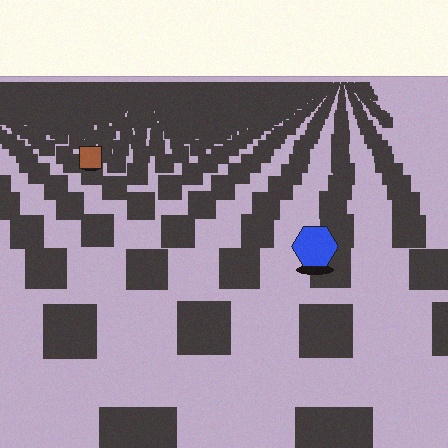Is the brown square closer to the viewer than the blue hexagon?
No. The blue hexagon is closer — you can tell from the texture gradient: the ground texture is coarser near it.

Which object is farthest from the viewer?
The brown square is farthest from the viewer. It appears smaller and the ground texture around it is denser.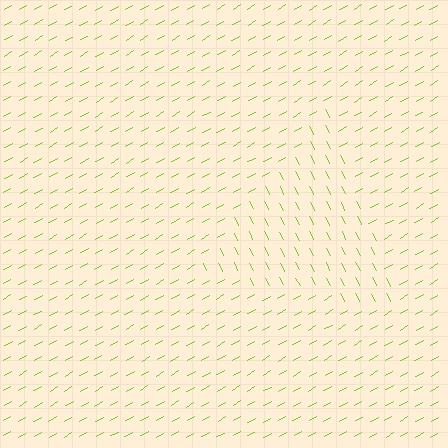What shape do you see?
I see a triangle.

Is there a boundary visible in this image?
Yes, there is a texture boundary formed by a change in line orientation.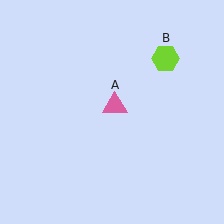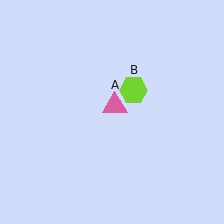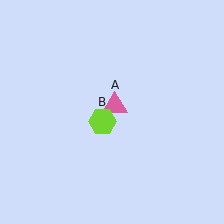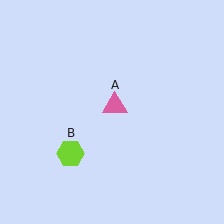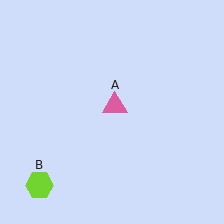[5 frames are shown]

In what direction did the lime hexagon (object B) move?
The lime hexagon (object B) moved down and to the left.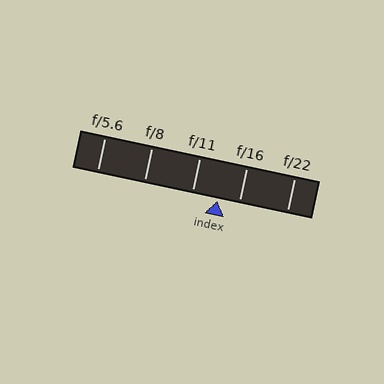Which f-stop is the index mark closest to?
The index mark is closest to f/16.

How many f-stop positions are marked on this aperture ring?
There are 5 f-stop positions marked.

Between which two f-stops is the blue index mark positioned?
The index mark is between f/11 and f/16.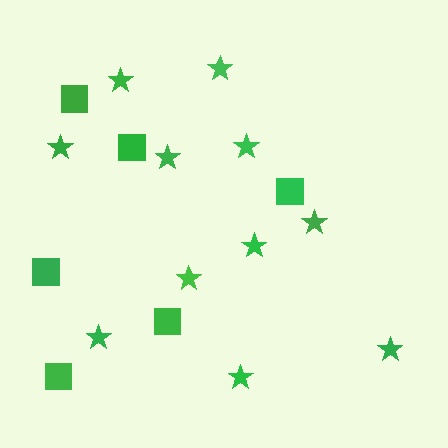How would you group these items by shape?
There are 2 groups: one group of stars (11) and one group of squares (6).